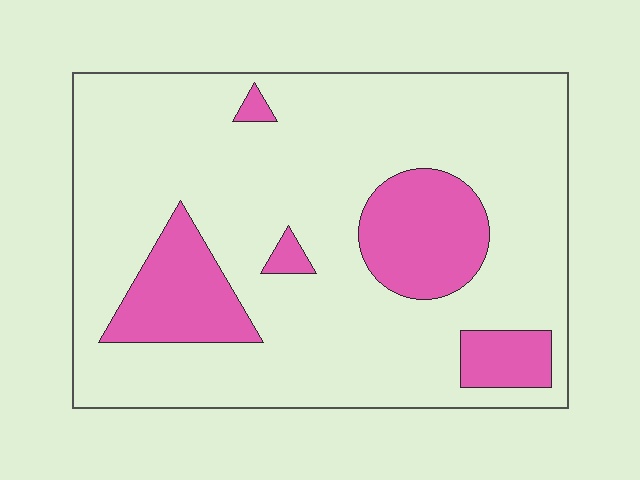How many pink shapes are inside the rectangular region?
5.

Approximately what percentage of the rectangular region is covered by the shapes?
Approximately 20%.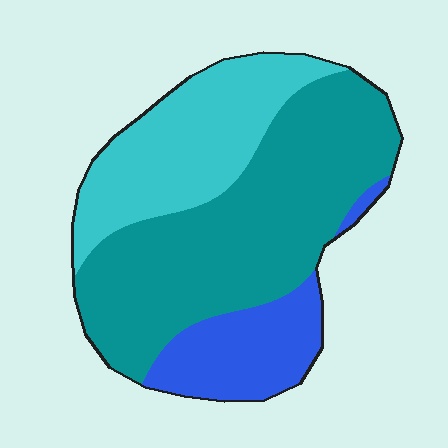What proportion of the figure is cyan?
Cyan covers around 30% of the figure.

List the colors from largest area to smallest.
From largest to smallest: teal, cyan, blue.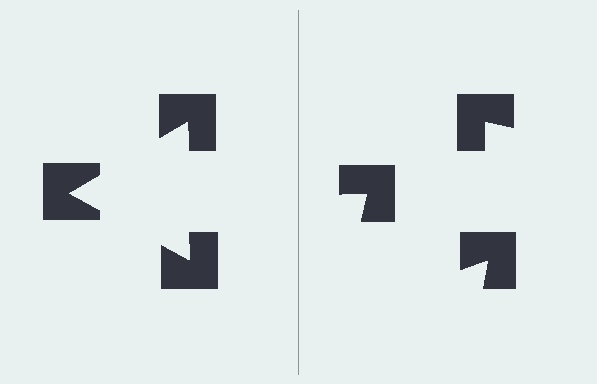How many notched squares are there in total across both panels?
6 — 3 on each side.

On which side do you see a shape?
An illusory triangle appears on the left side. On the right side the wedge cuts are rotated, so no coherent shape forms.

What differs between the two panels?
The notched squares are positioned identically on both sides; only the wedge orientations differ. On the left they align to a triangle; on the right they are misaligned.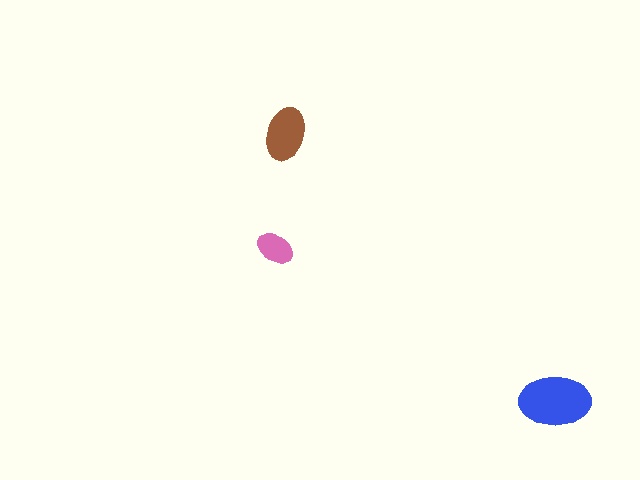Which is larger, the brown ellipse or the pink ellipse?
The brown one.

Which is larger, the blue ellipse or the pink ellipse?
The blue one.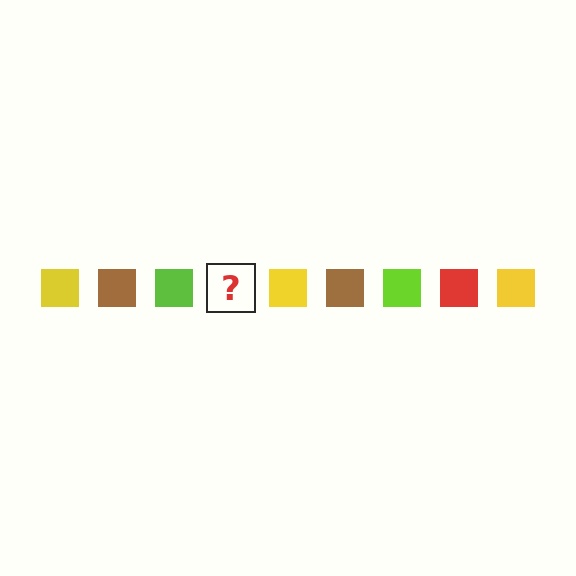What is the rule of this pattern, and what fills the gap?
The rule is that the pattern cycles through yellow, brown, lime, red squares. The gap should be filled with a red square.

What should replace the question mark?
The question mark should be replaced with a red square.